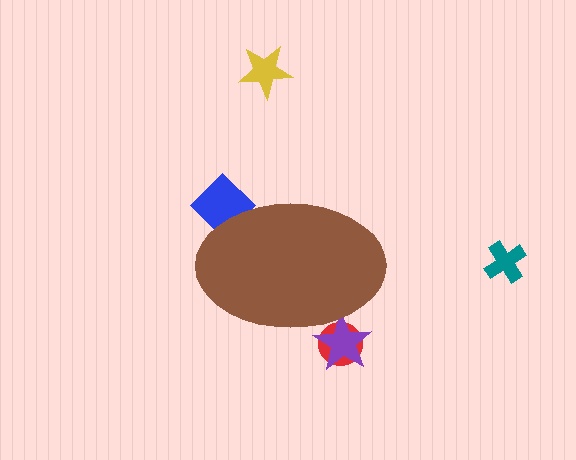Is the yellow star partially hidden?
No, the yellow star is fully visible.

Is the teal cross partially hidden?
No, the teal cross is fully visible.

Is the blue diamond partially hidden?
Yes, the blue diamond is partially hidden behind the brown ellipse.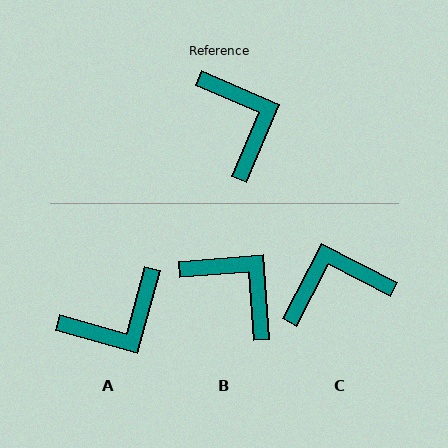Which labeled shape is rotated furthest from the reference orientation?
C, about 86 degrees away.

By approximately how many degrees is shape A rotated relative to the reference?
Approximately 82 degrees clockwise.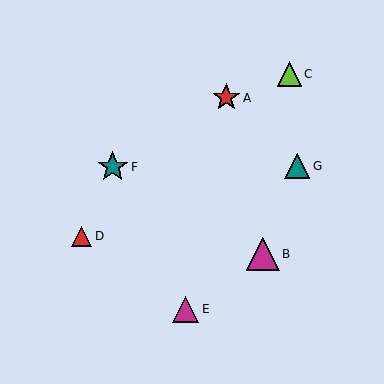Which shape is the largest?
The magenta triangle (labeled B) is the largest.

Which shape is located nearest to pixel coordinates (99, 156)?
The teal star (labeled F) at (113, 167) is nearest to that location.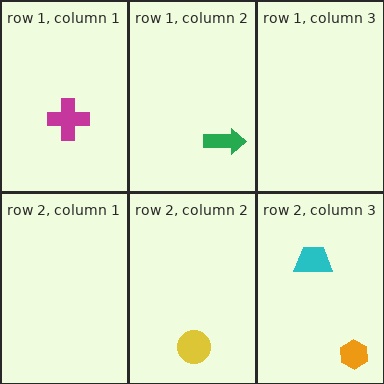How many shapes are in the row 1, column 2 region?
1.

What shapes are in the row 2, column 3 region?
The orange hexagon, the cyan trapezoid.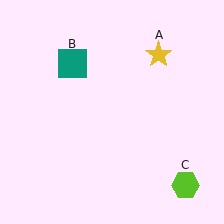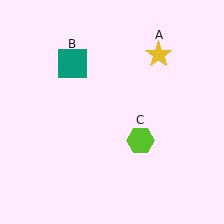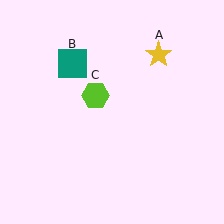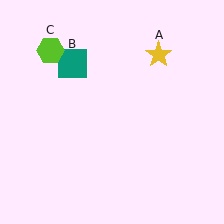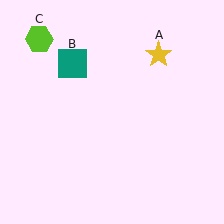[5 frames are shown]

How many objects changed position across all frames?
1 object changed position: lime hexagon (object C).